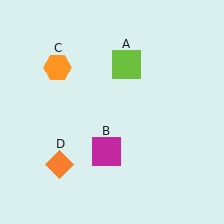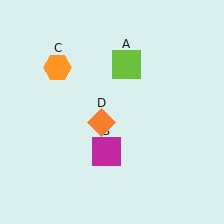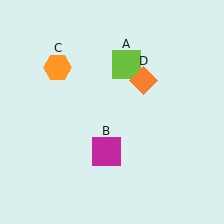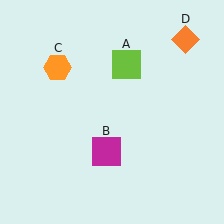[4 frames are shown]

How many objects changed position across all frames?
1 object changed position: orange diamond (object D).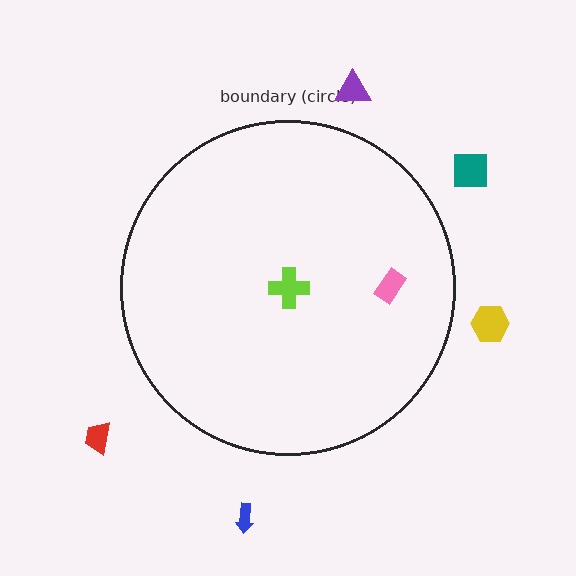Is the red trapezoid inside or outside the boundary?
Outside.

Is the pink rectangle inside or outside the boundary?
Inside.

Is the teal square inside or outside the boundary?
Outside.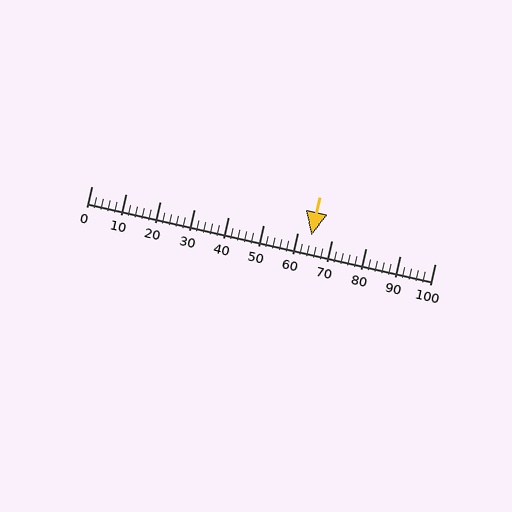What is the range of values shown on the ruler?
The ruler shows values from 0 to 100.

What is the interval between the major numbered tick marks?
The major tick marks are spaced 10 units apart.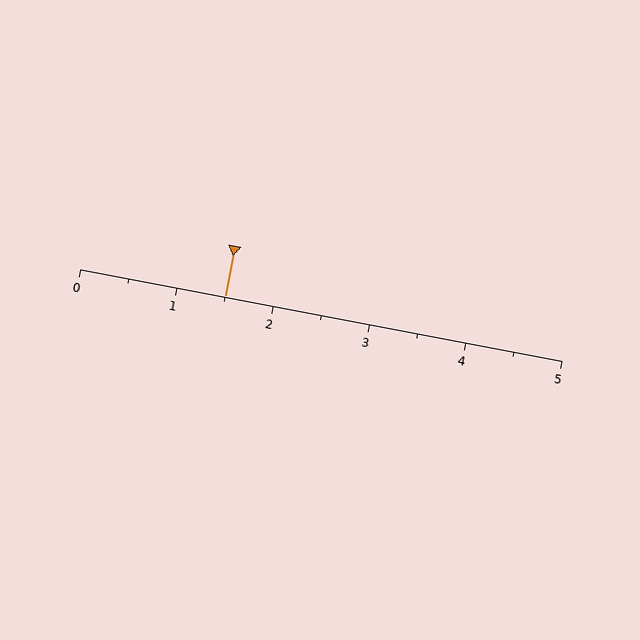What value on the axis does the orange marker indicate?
The marker indicates approximately 1.5.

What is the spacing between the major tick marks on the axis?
The major ticks are spaced 1 apart.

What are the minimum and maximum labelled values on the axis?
The axis runs from 0 to 5.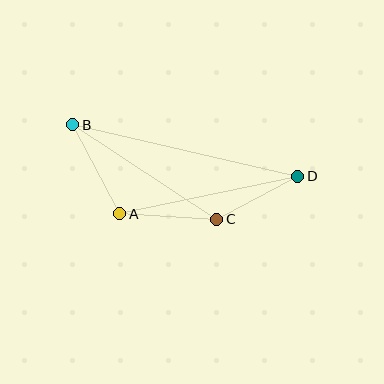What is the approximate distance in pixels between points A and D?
The distance between A and D is approximately 182 pixels.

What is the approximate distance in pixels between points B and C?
The distance between B and C is approximately 172 pixels.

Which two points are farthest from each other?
Points B and D are farthest from each other.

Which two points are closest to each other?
Points C and D are closest to each other.